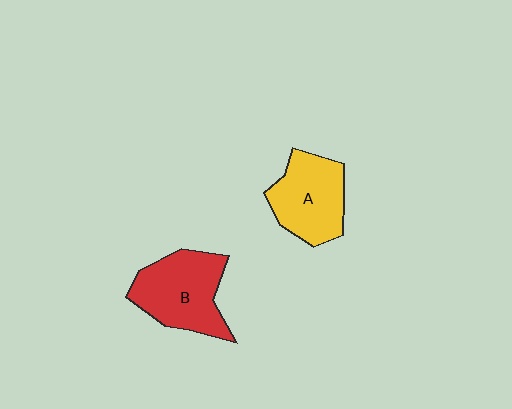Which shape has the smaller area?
Shape A (yellow).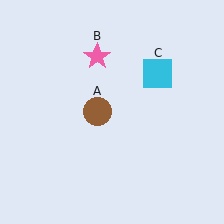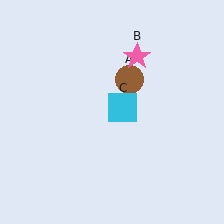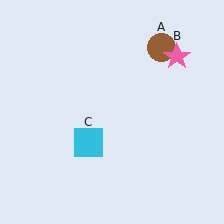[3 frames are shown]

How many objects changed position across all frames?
3 objects changed position: brown circle (object A), pink star (object B), cyan square (object C).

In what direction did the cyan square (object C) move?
The cyan square (object C) moved down and to the left.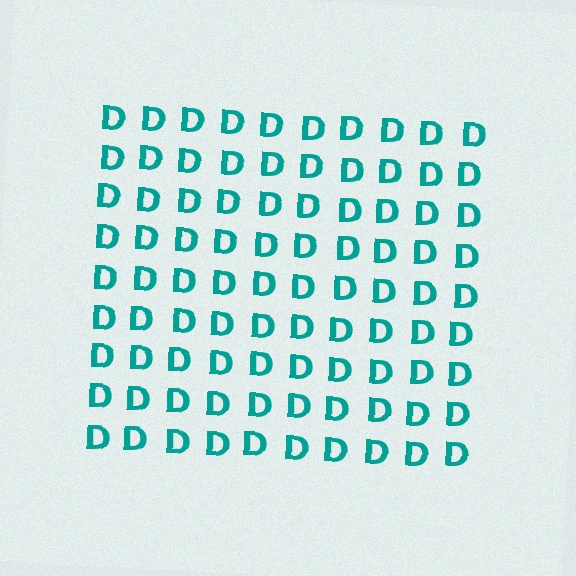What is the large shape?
The large shape is a square.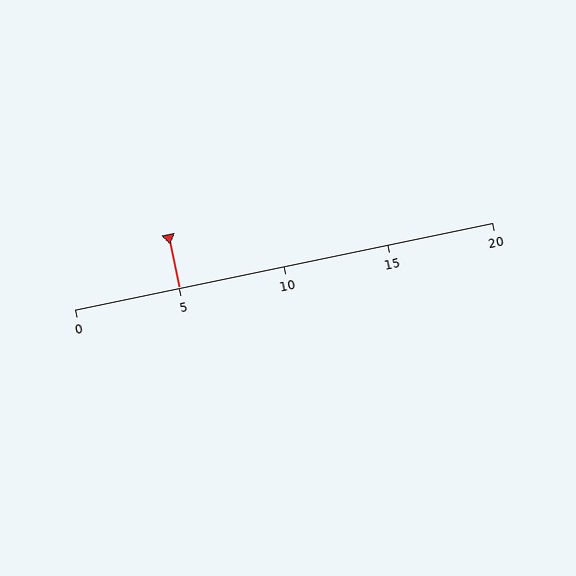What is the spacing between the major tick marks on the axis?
The major ticks are spaced 5 apart.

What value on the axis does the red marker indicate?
The marker indicates approximately 5.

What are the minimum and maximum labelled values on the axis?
The axis runs from 0 to 20.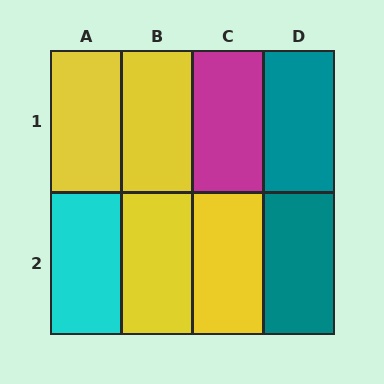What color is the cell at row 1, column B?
Yellow.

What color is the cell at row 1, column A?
Yellow.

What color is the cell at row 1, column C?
Magenta.